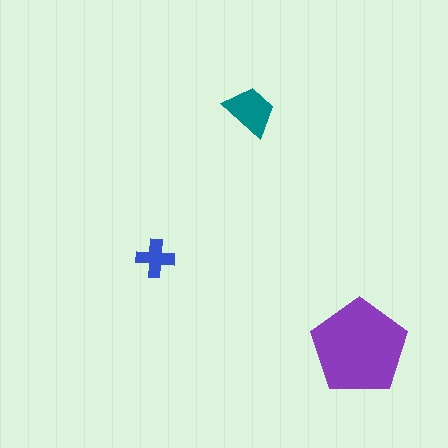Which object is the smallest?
The blue cross.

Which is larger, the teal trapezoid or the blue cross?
The teal trapezoid.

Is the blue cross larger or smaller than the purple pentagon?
Smaller.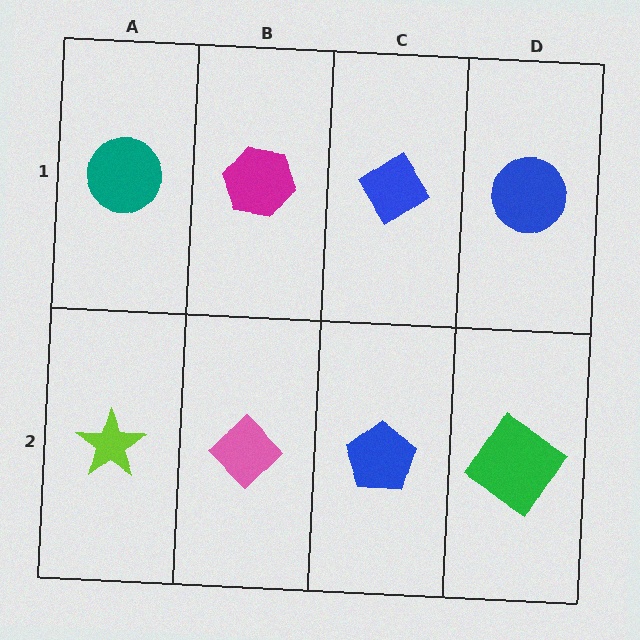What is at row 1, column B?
A magenta hexagon.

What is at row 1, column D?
A blue circle.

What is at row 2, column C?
A blue pentagon.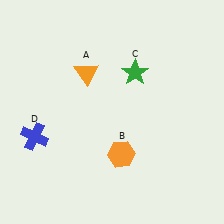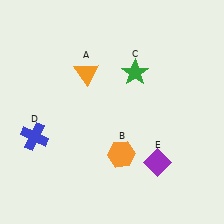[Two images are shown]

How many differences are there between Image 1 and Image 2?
There is 1 difference between the two images.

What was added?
A purple diamond (E) was added in Image 2.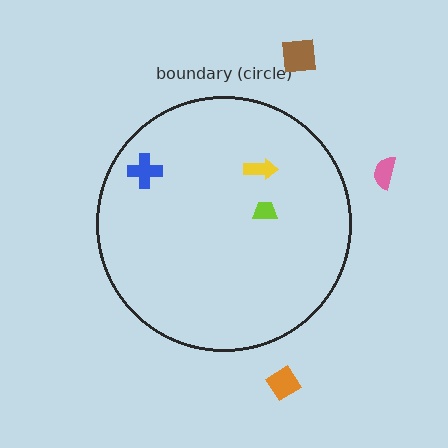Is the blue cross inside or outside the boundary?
Inside.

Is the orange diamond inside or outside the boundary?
Outside.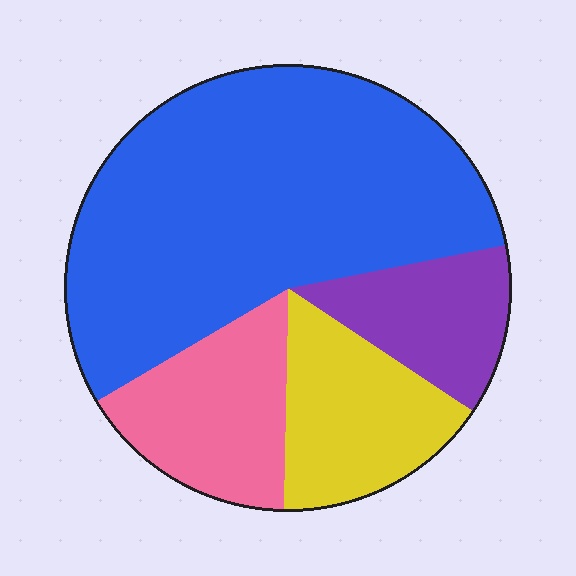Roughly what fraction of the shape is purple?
Purple takes up about one eighth (1/8) of the shape.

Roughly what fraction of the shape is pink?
Pink covers about 15% of the shape.